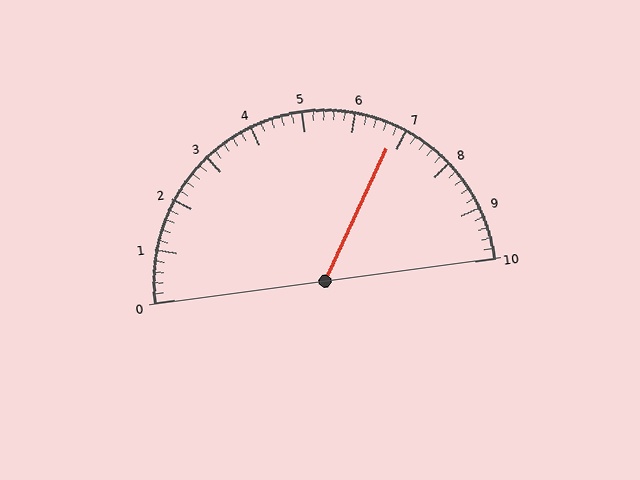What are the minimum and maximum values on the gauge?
The gauge ranges from 0 to 10.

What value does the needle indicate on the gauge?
The needle indicates approximately 6.8.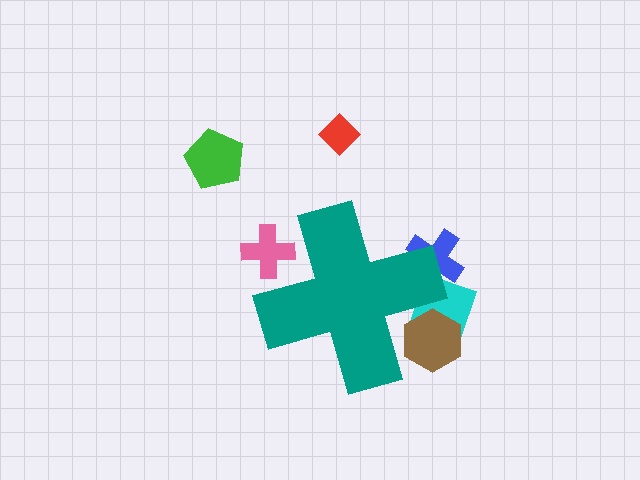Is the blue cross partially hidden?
Yes, the blue cross is partially hidden behind the teal cross.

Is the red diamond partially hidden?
No, the red diamond is fully visible.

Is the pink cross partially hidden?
Yes, the pink cross is partially hidden behind the teal cross.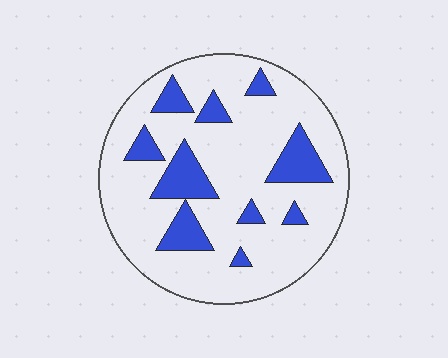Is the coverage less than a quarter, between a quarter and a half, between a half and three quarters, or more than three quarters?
Less than a quarter.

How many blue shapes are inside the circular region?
10.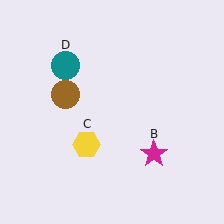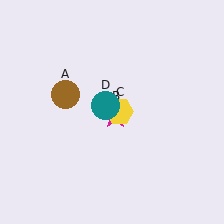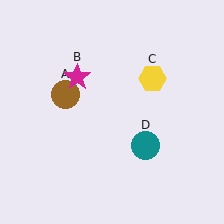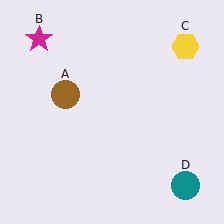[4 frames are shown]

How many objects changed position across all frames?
3 objects changed position: magenta star (object B), yellow hexagon (object C), teal circle (object D).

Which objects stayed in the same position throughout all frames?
Brown circle (object A) remained stationary.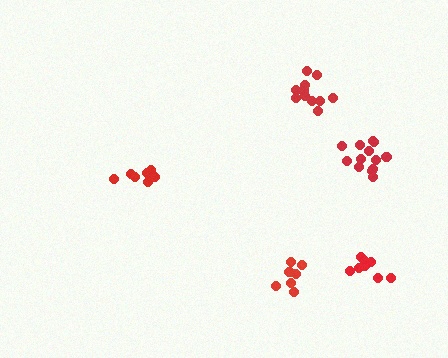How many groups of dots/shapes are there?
There are 5 groups.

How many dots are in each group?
Group 1: 8 dots, Group 2: 12 dots, Group 3: 7 dots, Group 4: 13 dots, Group 5: 7 dots (47 total).